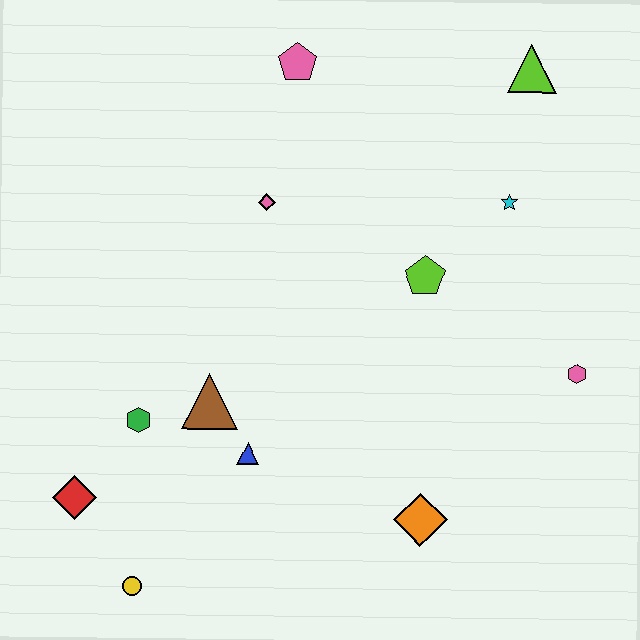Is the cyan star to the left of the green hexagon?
No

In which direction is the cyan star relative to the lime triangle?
The cyan star is below the lime triangle.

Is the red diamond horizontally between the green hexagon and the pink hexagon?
No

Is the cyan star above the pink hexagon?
Yes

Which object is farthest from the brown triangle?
The lime triangle is farthest from the brown triangle.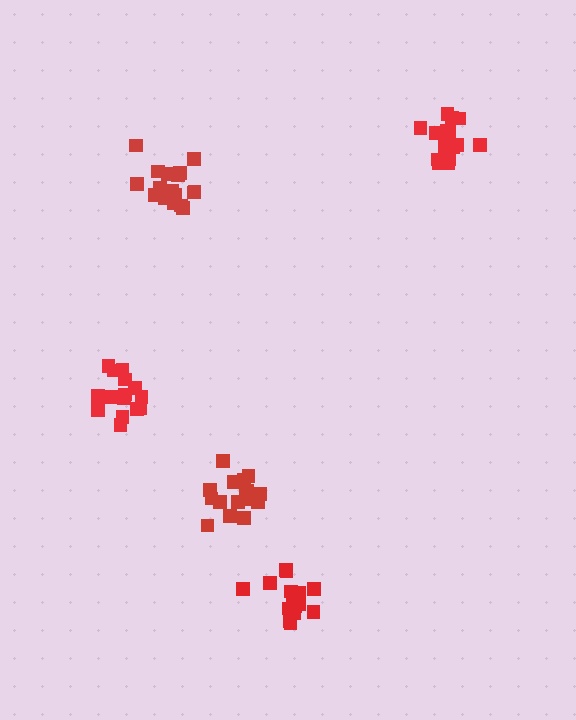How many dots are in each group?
Group 1: 16 dots, Group 2: 18 dots, Group 3: 16 dots, Group 4: 20 dots, Group 5: 17 dots (87 total).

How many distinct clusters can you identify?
There are 5 distinct clusters.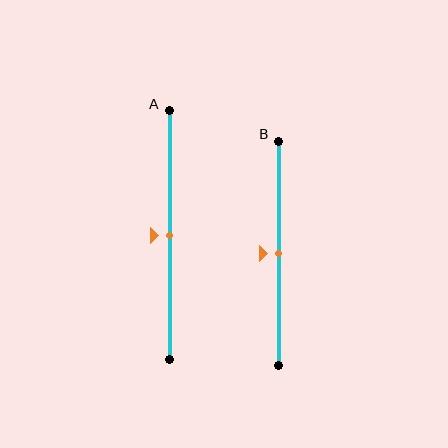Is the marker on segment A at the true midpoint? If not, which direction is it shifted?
Yes, the marker on segment A is at the true midpoint.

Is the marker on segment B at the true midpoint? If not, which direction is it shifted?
Yes, the marker on segment B is at the true midpoint.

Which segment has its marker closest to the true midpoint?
Segment A has its marker closest to the true midpoint.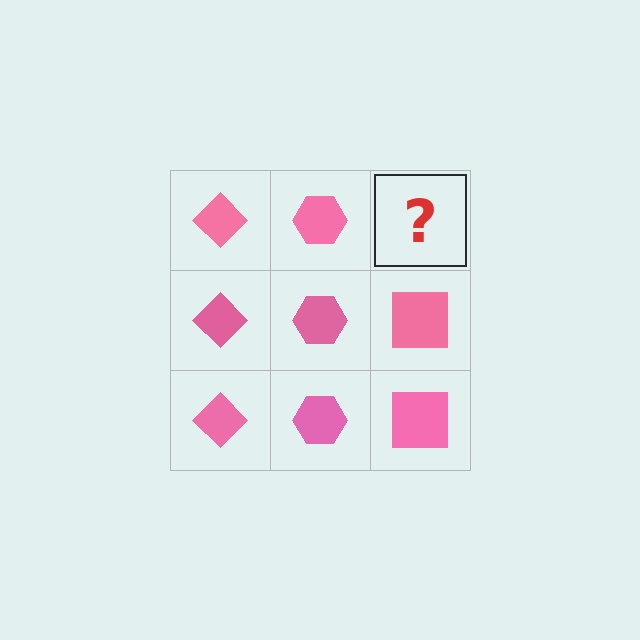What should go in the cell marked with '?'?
The missing cell should contain a pink square.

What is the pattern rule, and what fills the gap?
The rule is that each column has a consistent shape. The gap should be filled with a pink square.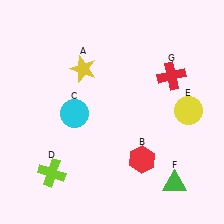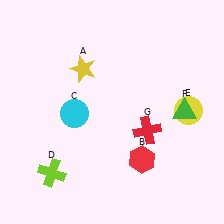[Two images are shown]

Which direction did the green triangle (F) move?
The green triangle (F) moved up.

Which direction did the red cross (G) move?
The red cross (G) moved down.